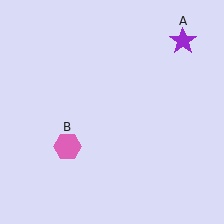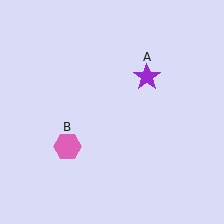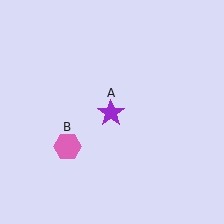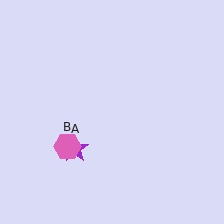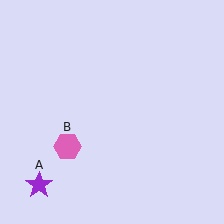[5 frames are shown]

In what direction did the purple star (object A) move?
The purple star (object A) moved down and to the left.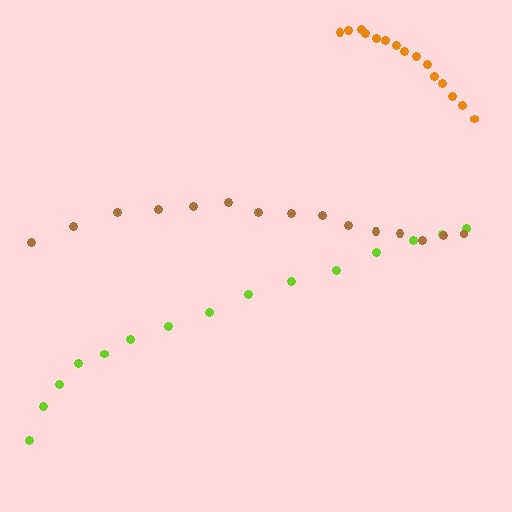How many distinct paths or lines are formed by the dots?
There are 3 distinct paths.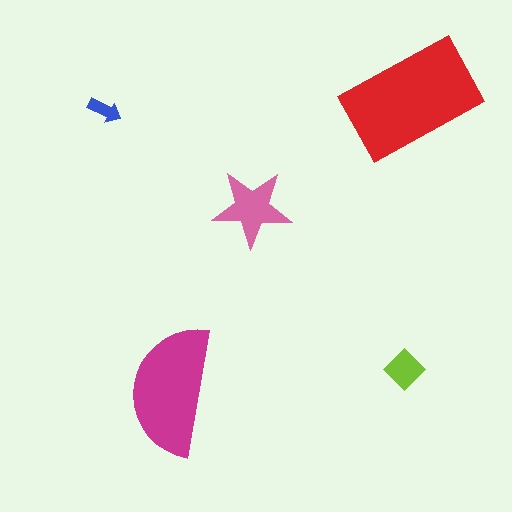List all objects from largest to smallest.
The red rectangle, the magenta semicircle, the pink star, the lime diamond, the blue arrow.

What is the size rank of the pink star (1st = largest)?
3rd.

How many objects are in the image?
There are 5 objects in the image.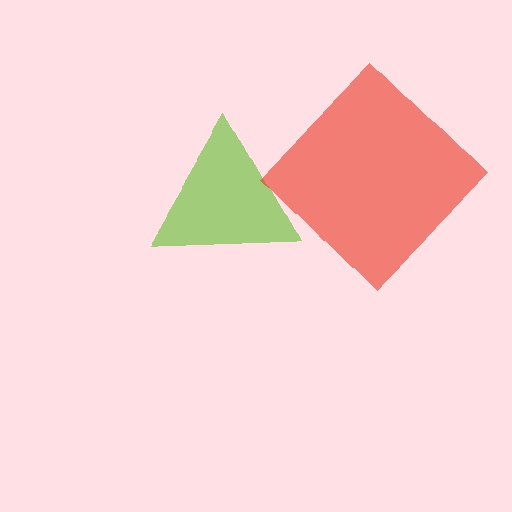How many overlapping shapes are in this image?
There are 2 overlapping shapes in the image.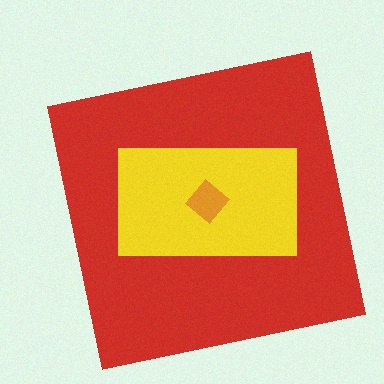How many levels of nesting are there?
3.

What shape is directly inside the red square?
The yellow rectangle.